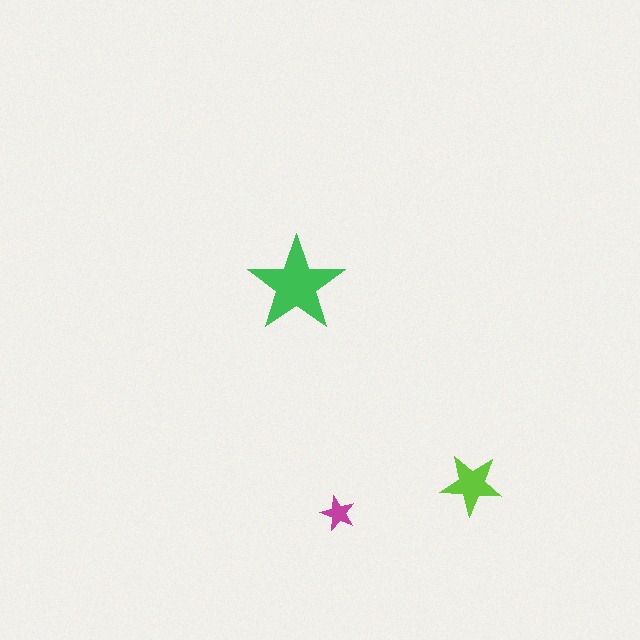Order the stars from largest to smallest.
the green one, the lime one, the magenta one.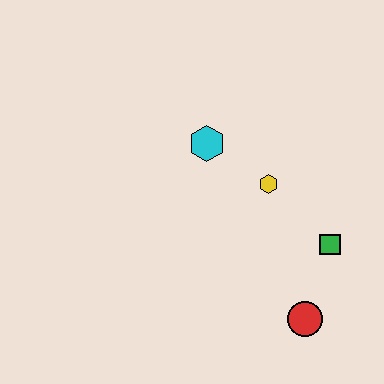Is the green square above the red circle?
Yes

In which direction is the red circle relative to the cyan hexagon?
The red circle is below the cyan hexagon.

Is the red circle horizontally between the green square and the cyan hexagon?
Yes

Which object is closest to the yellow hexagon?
The cyan hexagon is closest to the yellow hexagon.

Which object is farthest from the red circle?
The cyan hexagon is farthest from the red circle.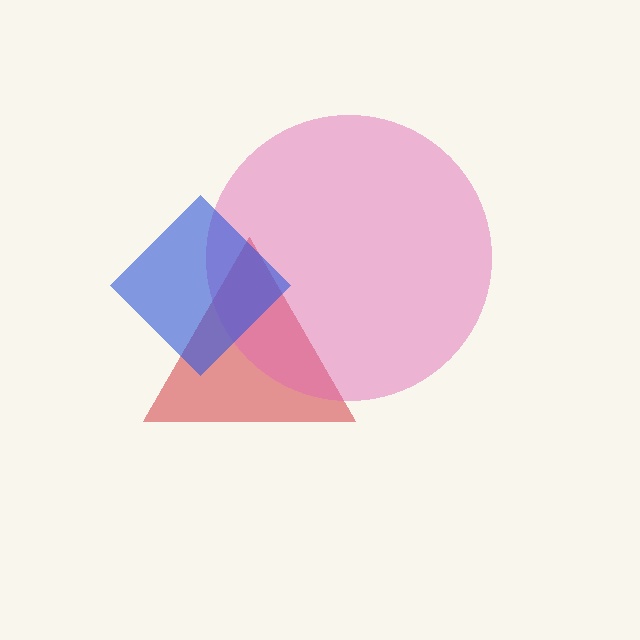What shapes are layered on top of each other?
The layered shapes are: a red triangle, a pink circle, a blue diamond.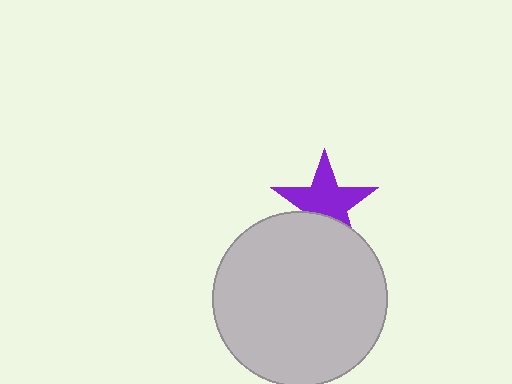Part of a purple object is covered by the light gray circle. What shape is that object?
It is a star.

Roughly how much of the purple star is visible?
Most of it is visible (roughly 68%).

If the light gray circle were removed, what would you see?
You would see the complete purple star.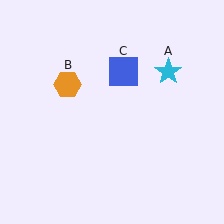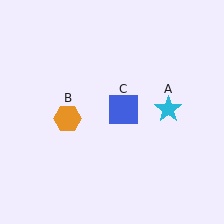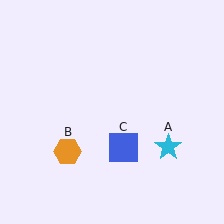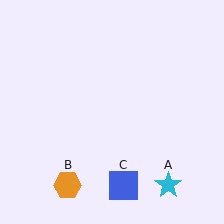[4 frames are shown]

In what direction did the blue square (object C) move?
The blue square (object C) moved down.